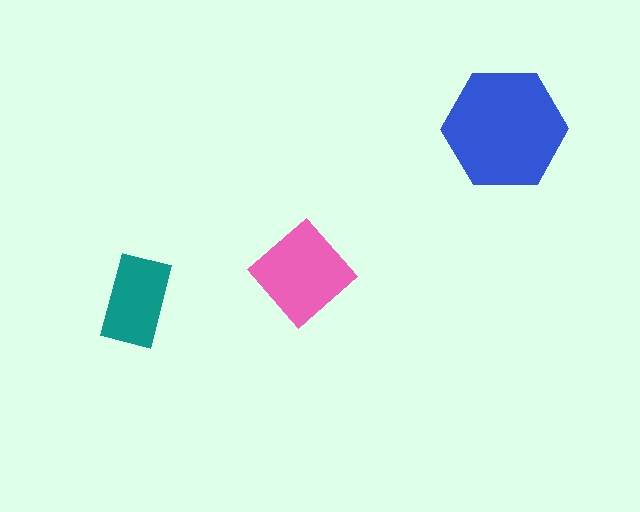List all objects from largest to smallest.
The blue hexagon, the pink diamond, the teal rectangle.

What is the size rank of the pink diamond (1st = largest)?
2nd.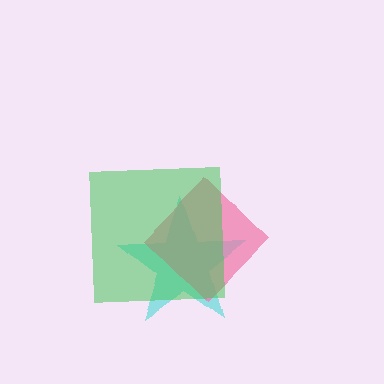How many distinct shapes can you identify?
There are 3 distinct shapes: a cyan star, a pink diamond, a green square.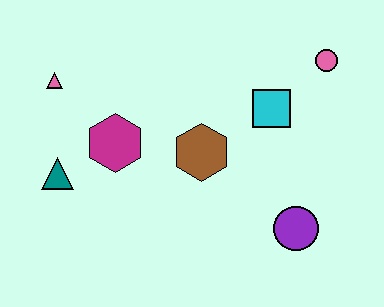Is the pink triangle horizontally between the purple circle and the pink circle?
No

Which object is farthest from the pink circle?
The teal triangle is farthest from the pink circle.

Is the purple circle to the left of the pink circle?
Yes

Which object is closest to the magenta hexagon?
The teal triangle is closest to the magenta hexagon.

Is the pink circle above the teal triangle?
Yes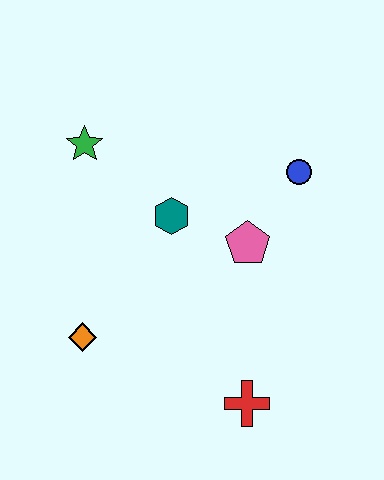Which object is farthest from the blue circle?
The orange diamond is farthest from the blue circle.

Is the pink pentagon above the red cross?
Yes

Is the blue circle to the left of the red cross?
No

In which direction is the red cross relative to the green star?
The red cross is below the green star.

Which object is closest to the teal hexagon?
The pink pentagon is closest to the teal hexagon.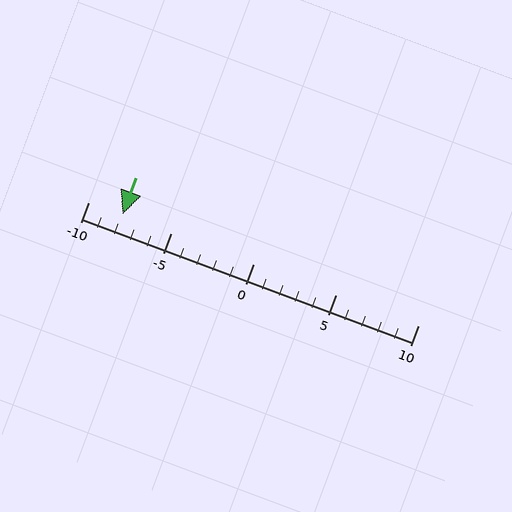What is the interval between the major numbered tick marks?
The major tick marks are spaced 5 units apart.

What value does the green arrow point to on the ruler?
The green arrow points to approximately -8.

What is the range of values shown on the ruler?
The ruler shows values from -10 to 10.